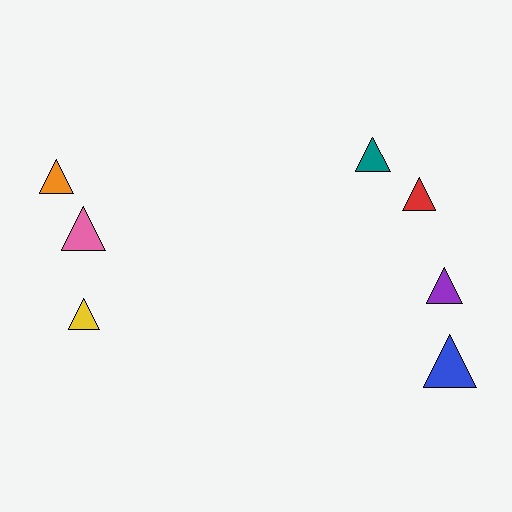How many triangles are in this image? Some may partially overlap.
There are 7 triangles.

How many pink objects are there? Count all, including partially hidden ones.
There is 1 pink object.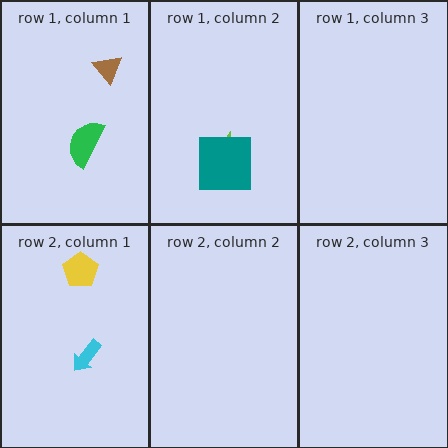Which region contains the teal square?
The row 1, column 2 region.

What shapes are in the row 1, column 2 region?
The lime star, the teal square.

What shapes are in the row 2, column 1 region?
The yellow pentagon, the cyan arrow.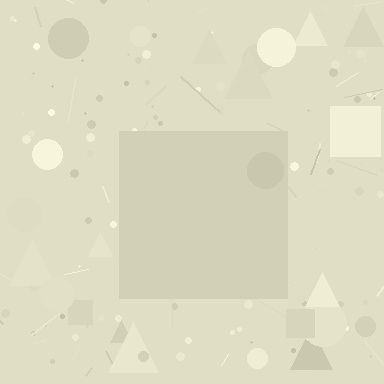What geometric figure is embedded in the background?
A square is embedded in the background.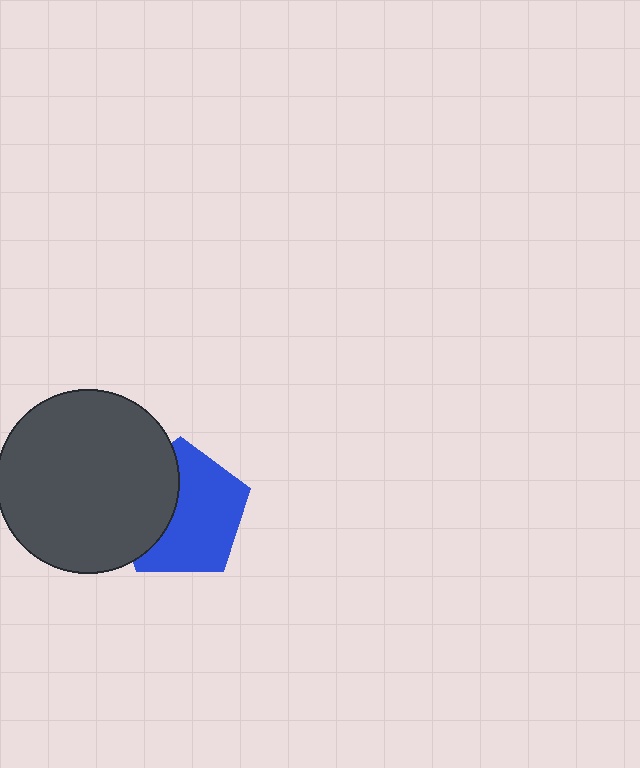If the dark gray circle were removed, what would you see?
You would see the complete blue pentagon.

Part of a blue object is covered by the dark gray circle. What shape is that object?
It is a pentagon.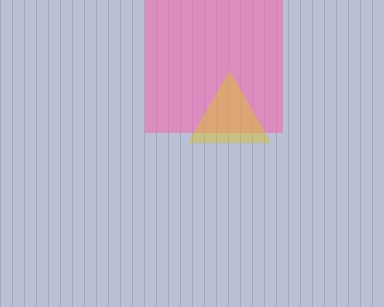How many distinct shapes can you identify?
There are 2 distinct shapes: a pink square, a yellow triangle.